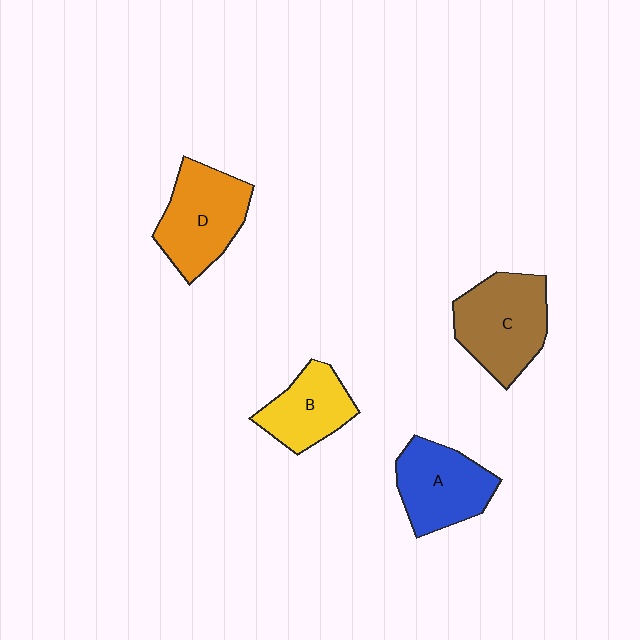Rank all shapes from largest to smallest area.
From largest to smallest: C (brown), D (orange), A (blue), B (yellow).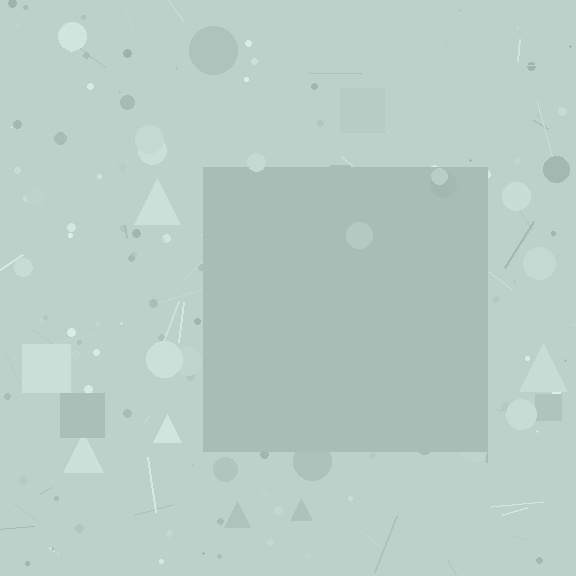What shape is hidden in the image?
A square is hidden in the image.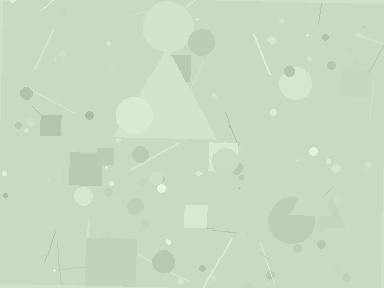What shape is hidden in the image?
A triangle is hidden in the image.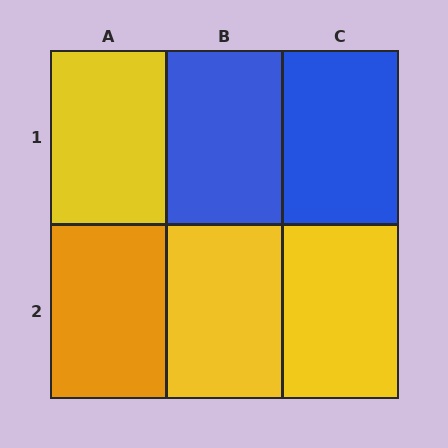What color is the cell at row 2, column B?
Yellow.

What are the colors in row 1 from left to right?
Yellow, blue, blue.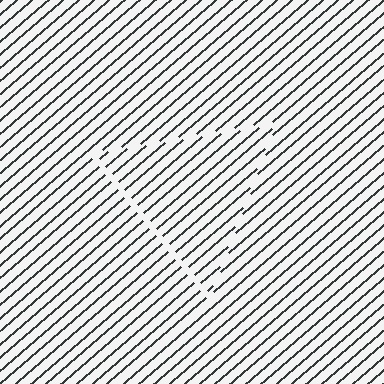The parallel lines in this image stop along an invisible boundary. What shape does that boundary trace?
An illusory triangle. The interior of the shape contains the same grating, shifted by half a period — the contour is defined by the phase discontinuity where line-ends from the inner and outer gratings abut.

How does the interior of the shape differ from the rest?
The interior of the shape contains the same grating, shifted by half a period — the contour is defined by the phase discontinuity where line-ends from the inner and outer gratings abut.